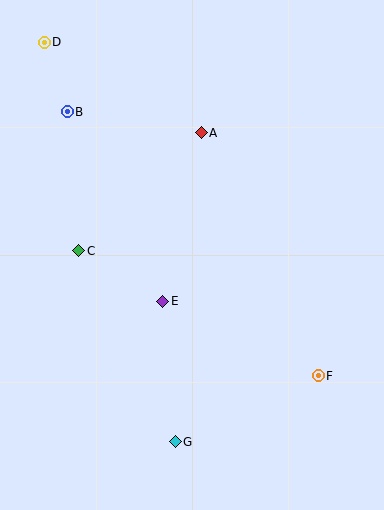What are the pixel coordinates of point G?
Point G is at (175, 442).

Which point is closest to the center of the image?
Point E at (163, 301) is closest to the center.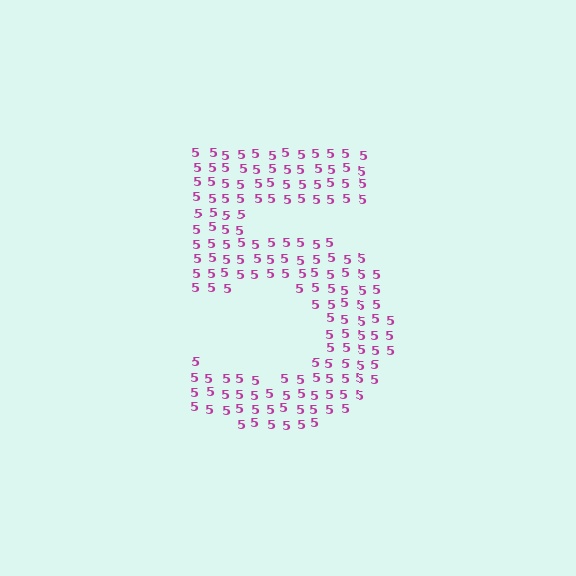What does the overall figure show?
The overall figure shows the digit 5.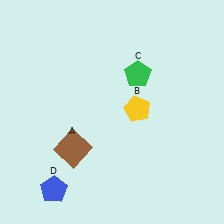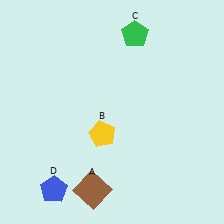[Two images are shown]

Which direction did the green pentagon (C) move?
The green pentagon (C) moved up.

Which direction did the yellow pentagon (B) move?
The yellow pentagon (B) moved left.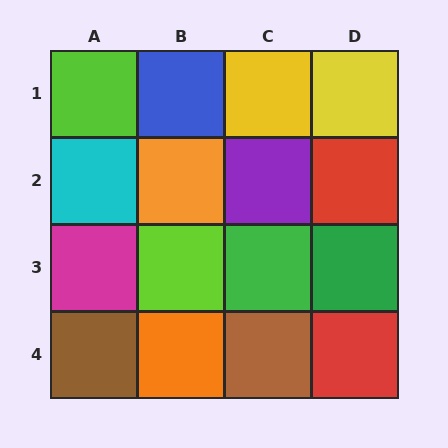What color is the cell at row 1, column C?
Yellow.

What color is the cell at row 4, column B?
Orange.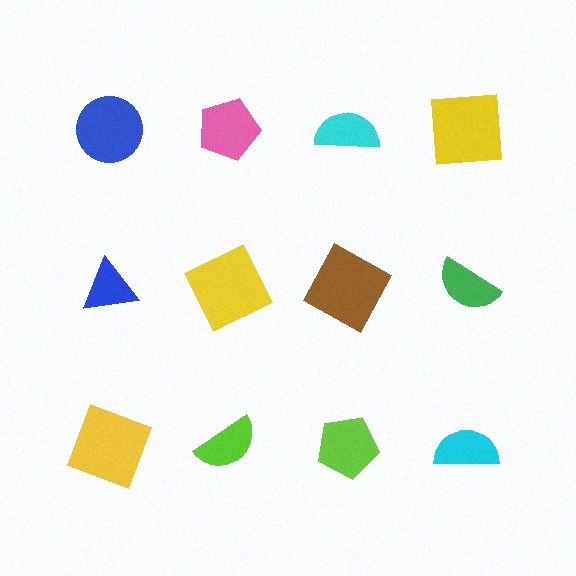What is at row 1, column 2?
A pink pentagon.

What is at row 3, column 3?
A lime pentagon.